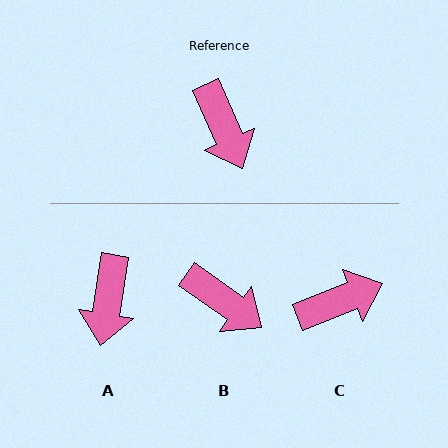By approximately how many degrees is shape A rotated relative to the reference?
Approximately 33 degrees clockwise.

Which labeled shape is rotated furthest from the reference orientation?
C, about 88 degrees away.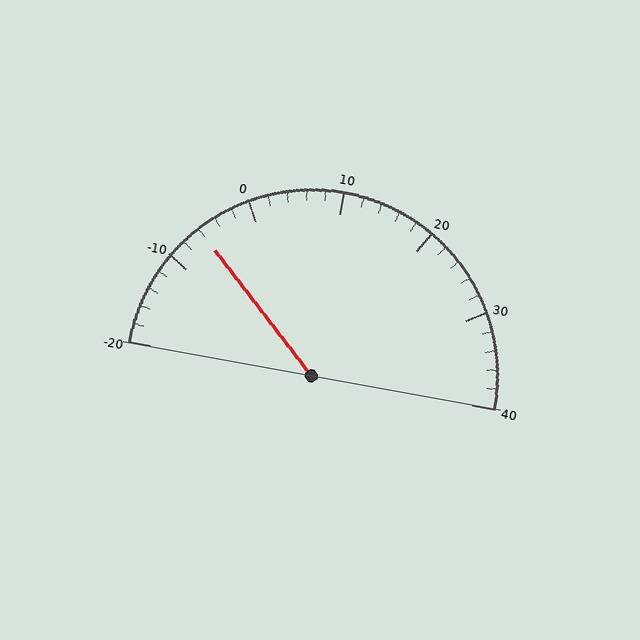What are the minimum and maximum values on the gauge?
The gauge ranges from -20 to 40.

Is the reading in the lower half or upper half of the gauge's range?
The reading is in the lower half of the range (-20 to 40).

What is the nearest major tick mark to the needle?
The nearest major tick mark is -10.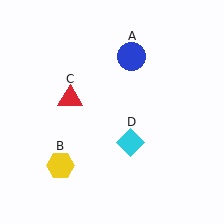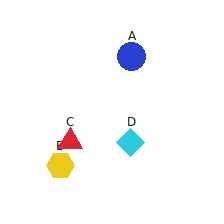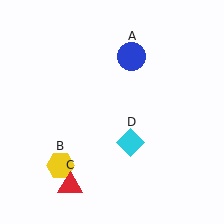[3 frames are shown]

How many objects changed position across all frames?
1 object changed position: red triangle (object C).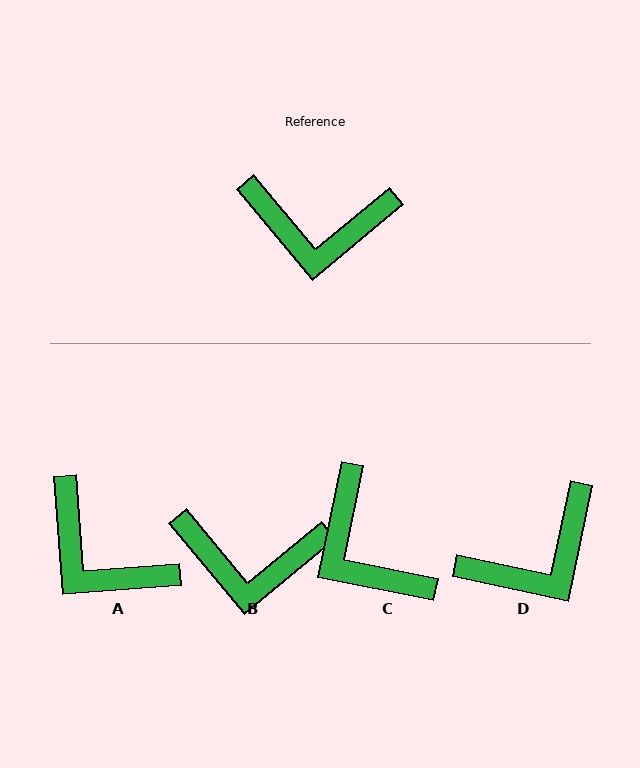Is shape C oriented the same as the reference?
No, it is off by about 51 degrees.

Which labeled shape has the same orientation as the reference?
B.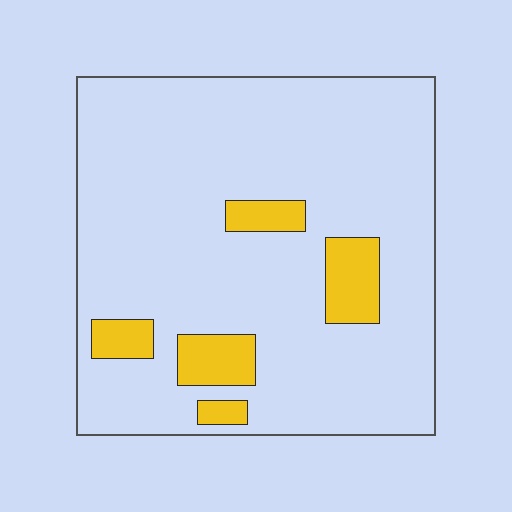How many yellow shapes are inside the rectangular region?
5.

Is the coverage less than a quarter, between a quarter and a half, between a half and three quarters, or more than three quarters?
Less than a quarter.